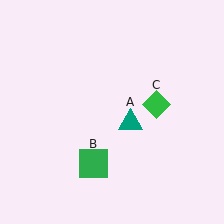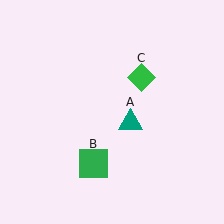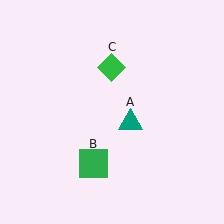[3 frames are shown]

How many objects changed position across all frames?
1 object changed position: green diamond (object C).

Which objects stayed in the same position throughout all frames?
Teal triangle (object A) and green square (object B) remained stationary.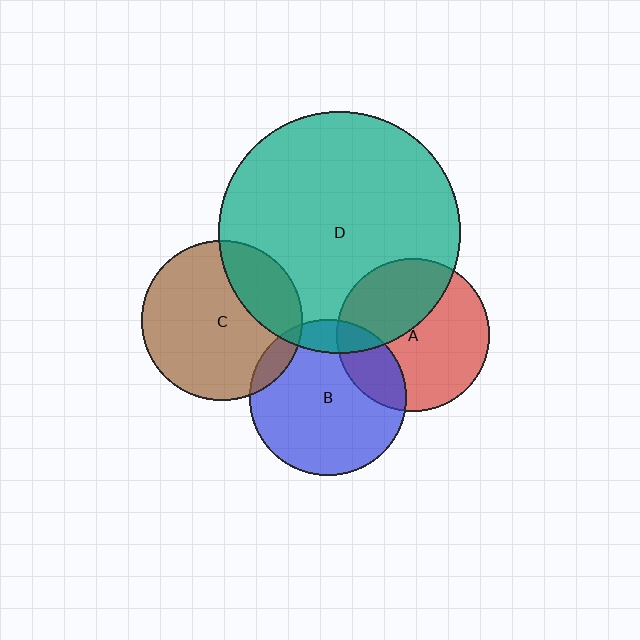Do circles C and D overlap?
Yes.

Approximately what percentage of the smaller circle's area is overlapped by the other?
Approximately 25%.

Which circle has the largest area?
Circle D (teal).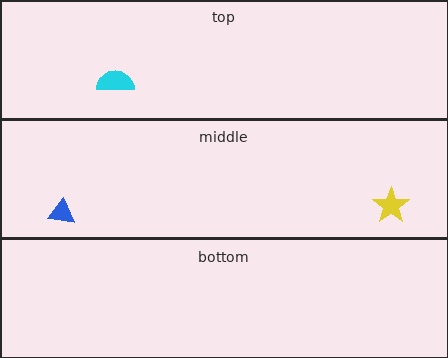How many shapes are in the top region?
1.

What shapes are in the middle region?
The blue triangle, the yellow star.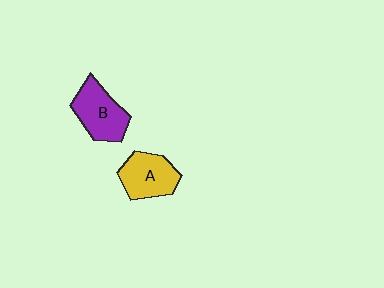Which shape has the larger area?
Shape B (purple).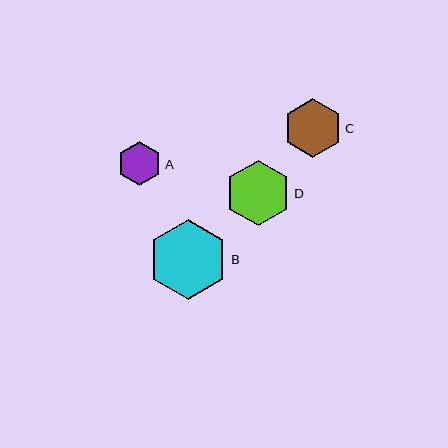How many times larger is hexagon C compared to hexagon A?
Hexagon C is approximately 1.3 times the size of hexagon A.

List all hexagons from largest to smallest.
From largest to smallest: B, D, C, A.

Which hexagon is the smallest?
Hexagon A is the smallest with a size of approximately 44 pixels.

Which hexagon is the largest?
Hexagon B is the largest with a size of approximately 80 pixels.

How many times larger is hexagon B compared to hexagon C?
Hexagon B is approximately 1.4 times the size of hexagon C.